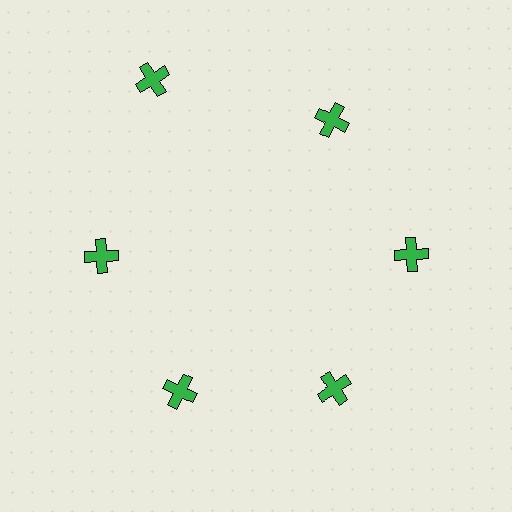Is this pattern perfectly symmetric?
No. The 6 green crosses are arranged in a ring, but one element near the 11 o'clock position is pushed outward from the center, breaking the 6-fold rotational symmetry.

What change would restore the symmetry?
The symmetry would be restored by moving it inward, back onto the ring so that all 6 crosses sit at equal angles and equal distance from the center.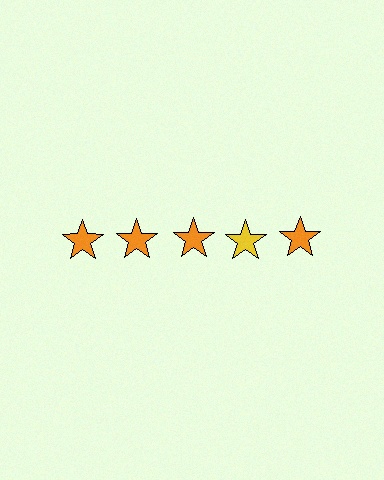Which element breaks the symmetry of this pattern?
The yellow star in the top row, second from right column breaks the symmetry. All other shapes are orange stars.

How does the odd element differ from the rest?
It has a different color: yellow instead of orange.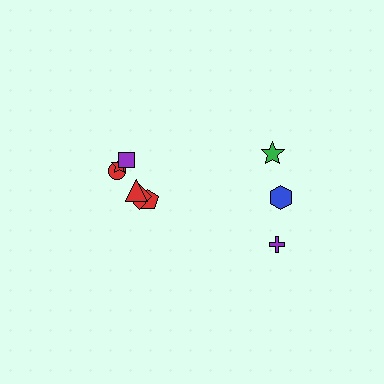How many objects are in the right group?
There are 3 objects.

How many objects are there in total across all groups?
There are 9 objects.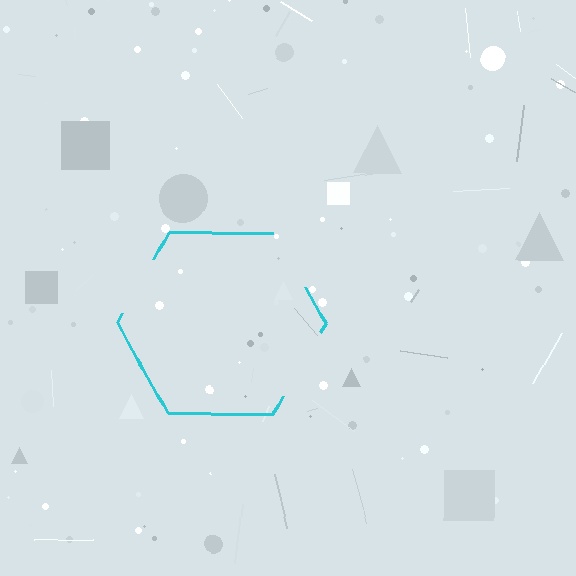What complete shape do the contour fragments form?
The contour fragments form a hexagon.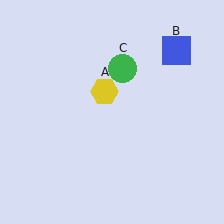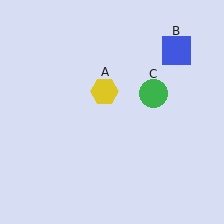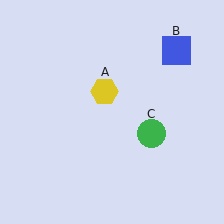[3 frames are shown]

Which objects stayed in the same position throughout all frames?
Yellow hexagon (object A) and blue square (object B) remained stationary.